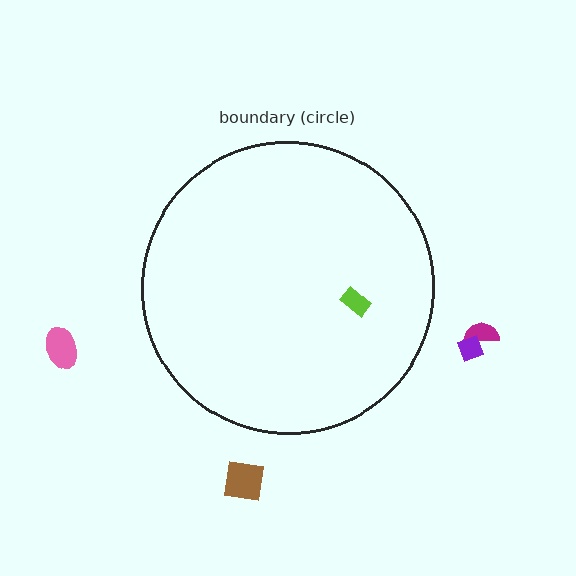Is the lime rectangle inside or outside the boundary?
Inside.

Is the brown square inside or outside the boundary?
Outside.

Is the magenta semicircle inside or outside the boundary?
Outside.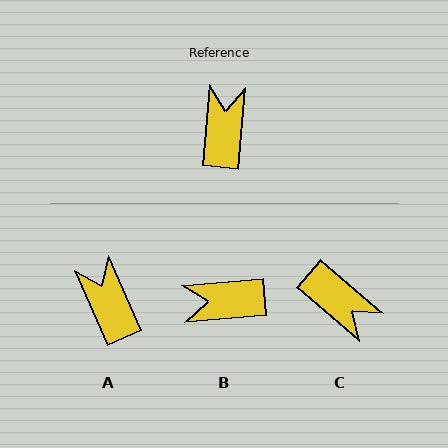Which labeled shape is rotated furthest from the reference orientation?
C, about 126 degrees away.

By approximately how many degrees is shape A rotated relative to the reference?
Approximately 29 degrees counter-clockwise.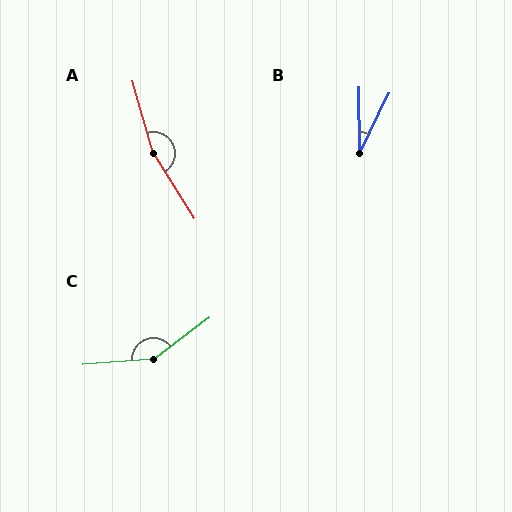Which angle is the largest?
A, at approximately 164 degrees.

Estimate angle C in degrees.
Approximately 148 degrees.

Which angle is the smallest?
B, at approximately 26 degrees.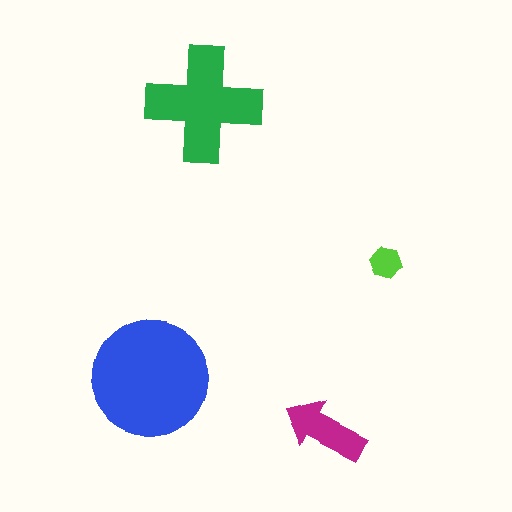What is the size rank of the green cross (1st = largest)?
2nd.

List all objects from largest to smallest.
The blue circle, the green cross, the magenta arrow, the lime hexagon.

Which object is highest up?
The green cross is topmost.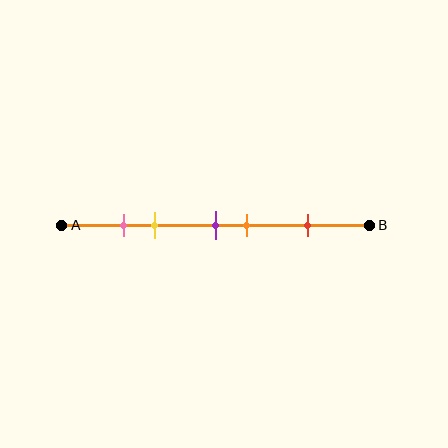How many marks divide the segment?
There are 5 marks dividing the segment.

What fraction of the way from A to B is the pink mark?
The pink mark is approximately 20% (0.2) of the way from A to B.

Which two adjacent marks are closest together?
The pink and yellow marks are the closest adjacent pair.